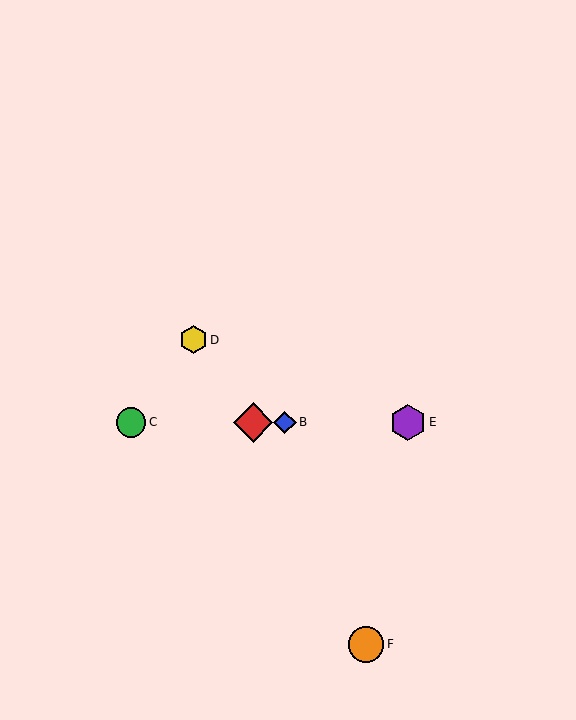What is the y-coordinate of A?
Object A is at y≈422.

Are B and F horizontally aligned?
No, B is at y≈422 and F is at y≈644.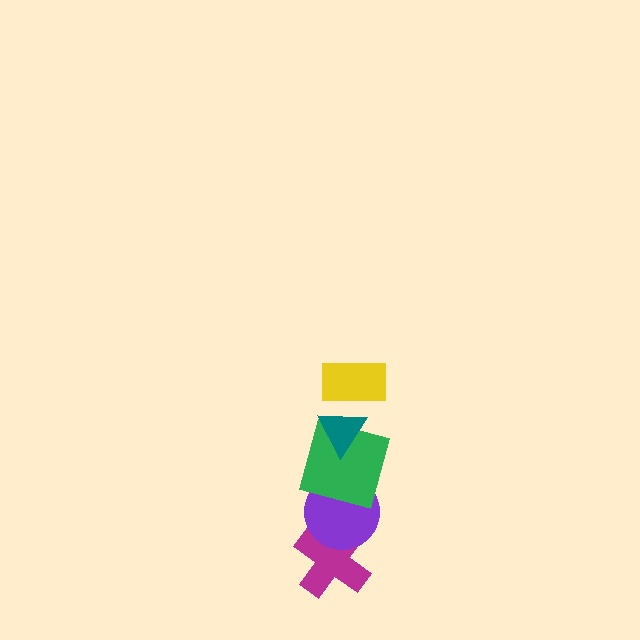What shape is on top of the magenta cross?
The purple circle is on top of the magenta cross.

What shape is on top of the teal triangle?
The yellow rectangle is on top of the teal triangle.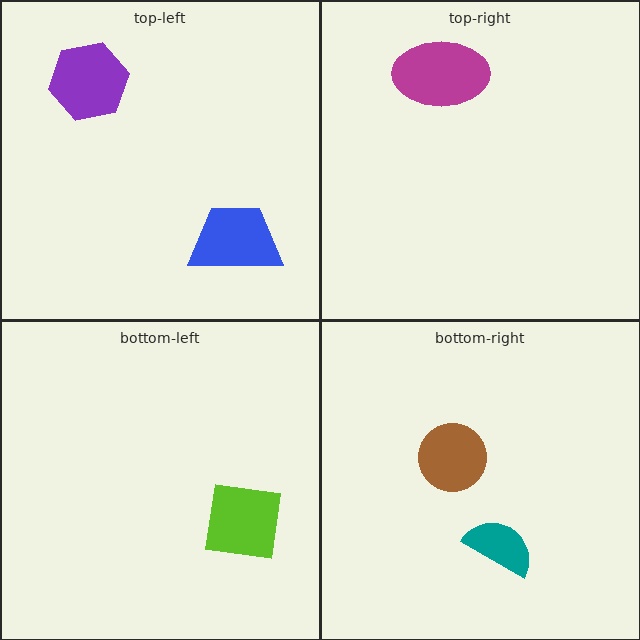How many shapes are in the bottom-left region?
1.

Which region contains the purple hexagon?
The top-left region.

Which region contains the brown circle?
The bottom-right region.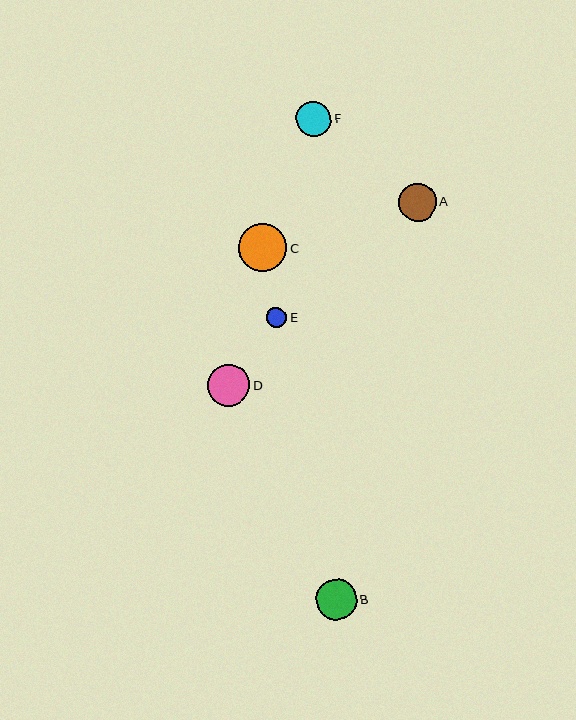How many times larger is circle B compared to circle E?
Circle B is approximately 2.0 times the size of circle E.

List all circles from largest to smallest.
From largest to smallest: C, D, B, A, F, E.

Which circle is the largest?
Circle C is the largest with a size of approximately 48 pixels.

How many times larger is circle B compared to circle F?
Circle B is approximately 1.2 times the size of circle F.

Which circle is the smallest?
Circle E is the smallest with a size of approximately 20 pixels.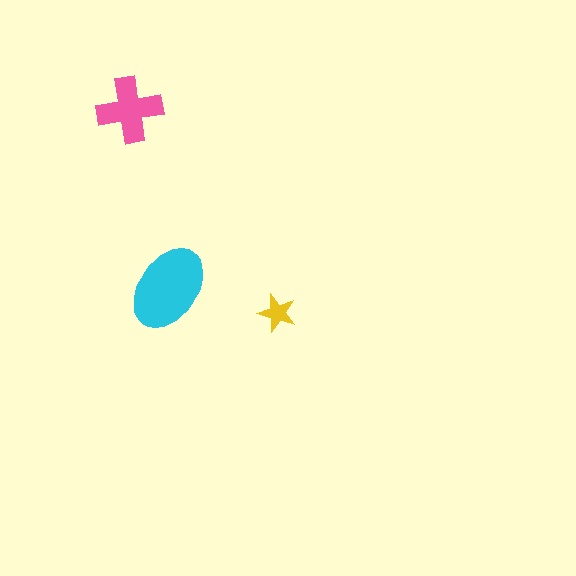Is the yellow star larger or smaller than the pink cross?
Smaller.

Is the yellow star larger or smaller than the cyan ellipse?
Smaller.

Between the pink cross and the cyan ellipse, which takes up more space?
The cyan ellipse.